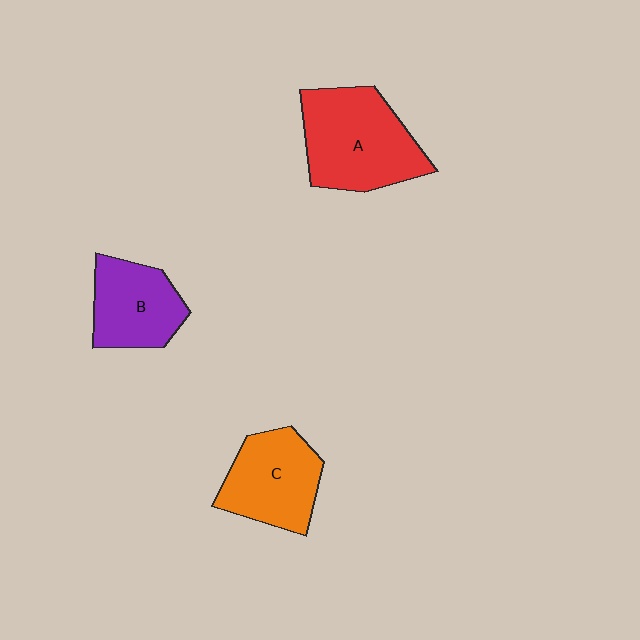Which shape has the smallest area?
Shape B (purple).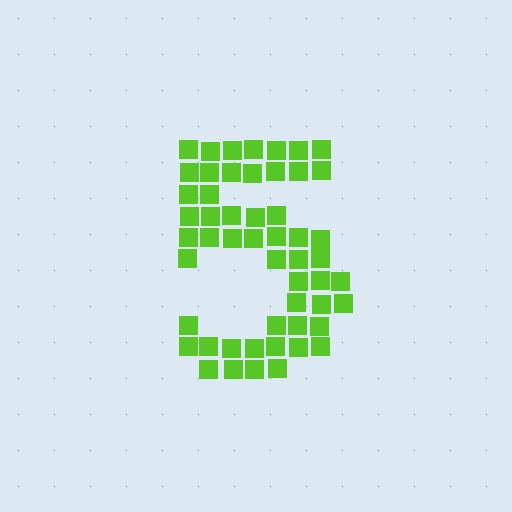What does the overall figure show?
The overall figure shows the digit 5.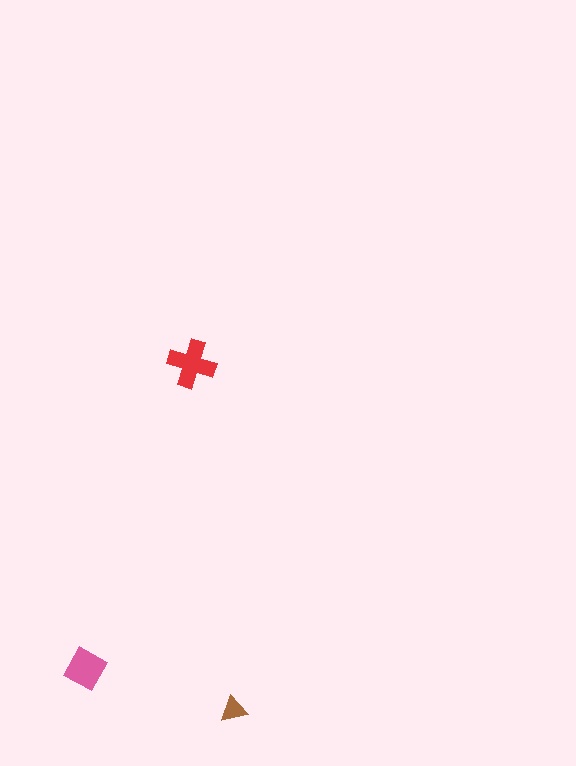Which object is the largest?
The red cross.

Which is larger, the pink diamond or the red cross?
The red cross.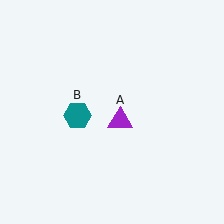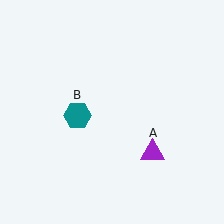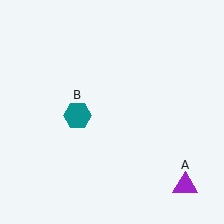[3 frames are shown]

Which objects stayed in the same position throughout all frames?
Teal hexagon (object B) remained stationary.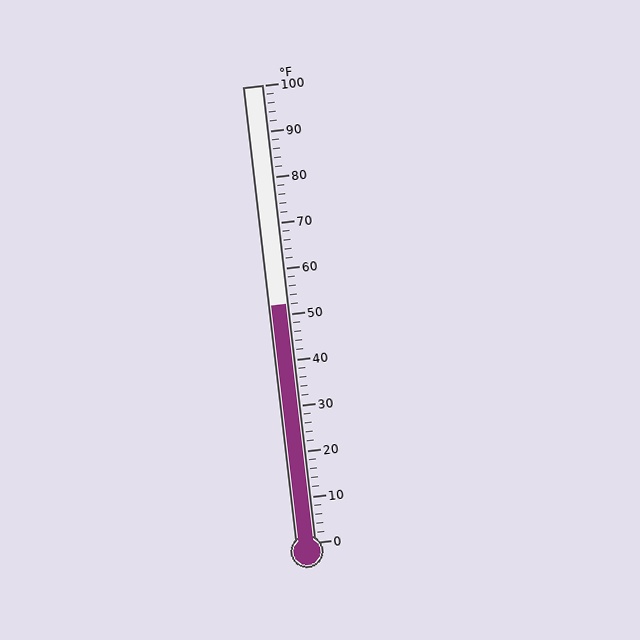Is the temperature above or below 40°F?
The temperature is above 40°F.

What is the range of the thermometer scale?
The thermometer scale ranges from 0°F to 100°F.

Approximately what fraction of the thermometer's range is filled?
The thermometer is filled to approximately 50% of its range.